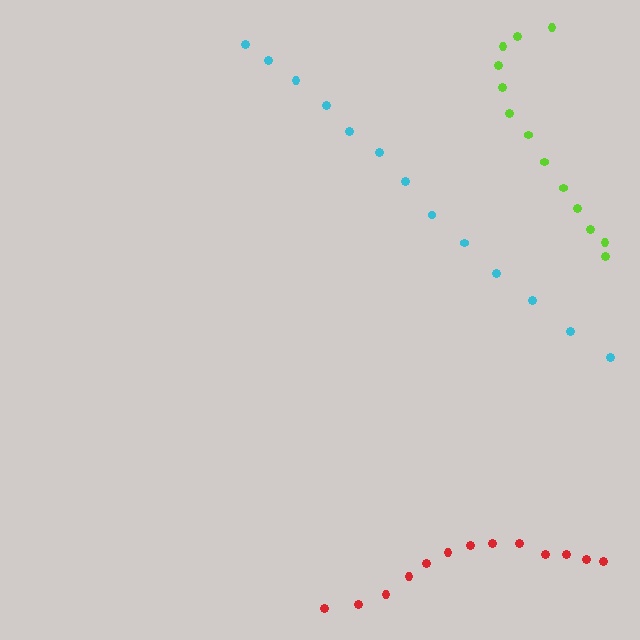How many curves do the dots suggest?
There are 3 distinct paths.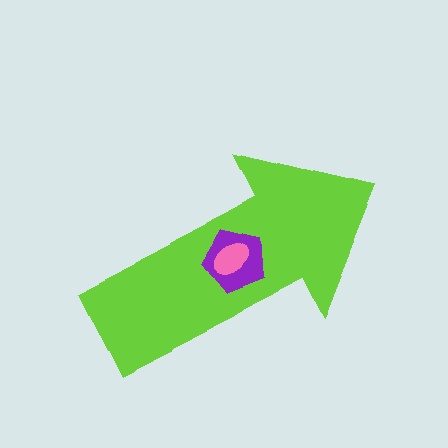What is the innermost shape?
The pink ellipse.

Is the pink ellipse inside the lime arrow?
Yes.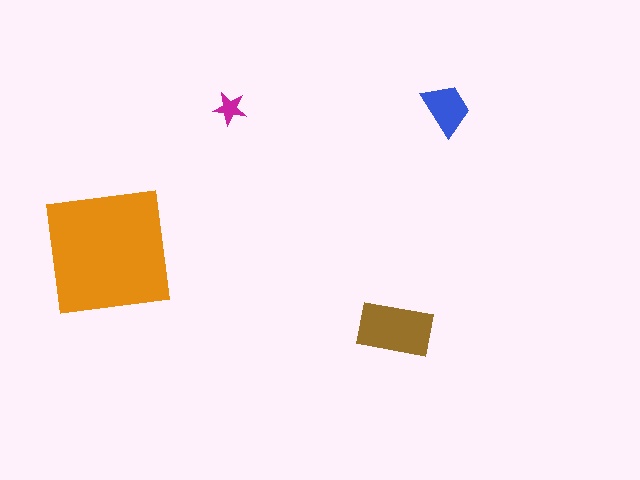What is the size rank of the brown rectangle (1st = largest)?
2nd.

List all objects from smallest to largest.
The magenta star, the blue trapezoid, the brown rectangle, the orange square.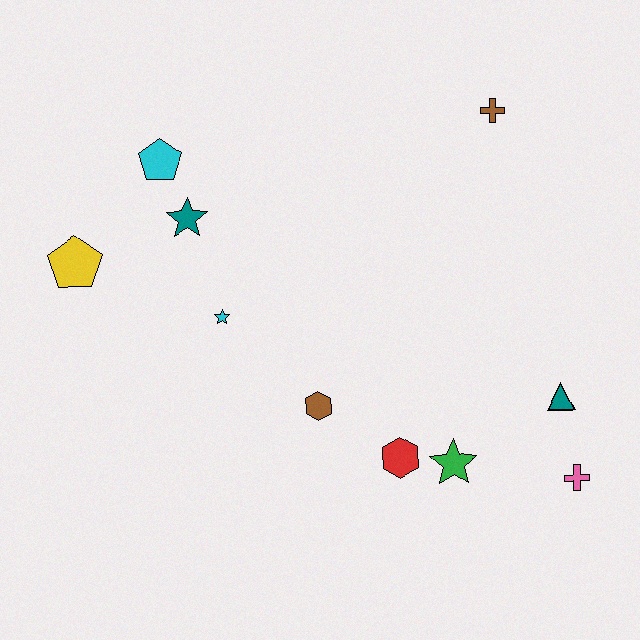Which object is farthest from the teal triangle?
The yellow pentagon is farthest from the teal triangle.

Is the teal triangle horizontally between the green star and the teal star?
No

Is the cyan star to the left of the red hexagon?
Yes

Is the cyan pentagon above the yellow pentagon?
Yes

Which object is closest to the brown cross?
The teal triangle is closest to the brown cross.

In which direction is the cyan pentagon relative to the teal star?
The cyan pentagon is above the teal star.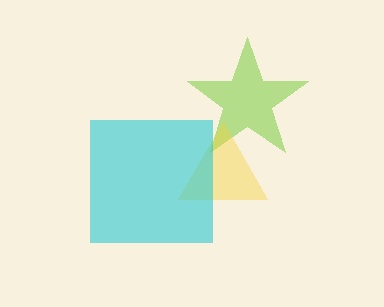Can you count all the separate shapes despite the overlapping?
Yes, there are 3 separate shapes.